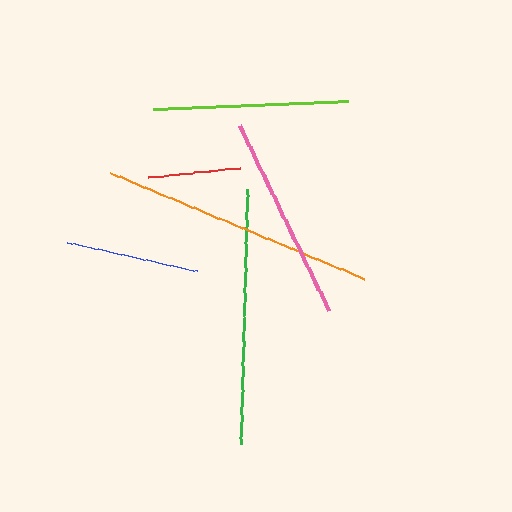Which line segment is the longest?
The orange line is the longest at approximately 274 pixels.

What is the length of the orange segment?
The orange segment is approximately 274 pixels long.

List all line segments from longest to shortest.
From longest to shortest: orange, green, pink, lime, blue, red.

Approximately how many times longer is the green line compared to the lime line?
The green line is approximately 1.3 times the length of the lime line.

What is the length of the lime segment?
The lime segment is approximately 195 pixels long.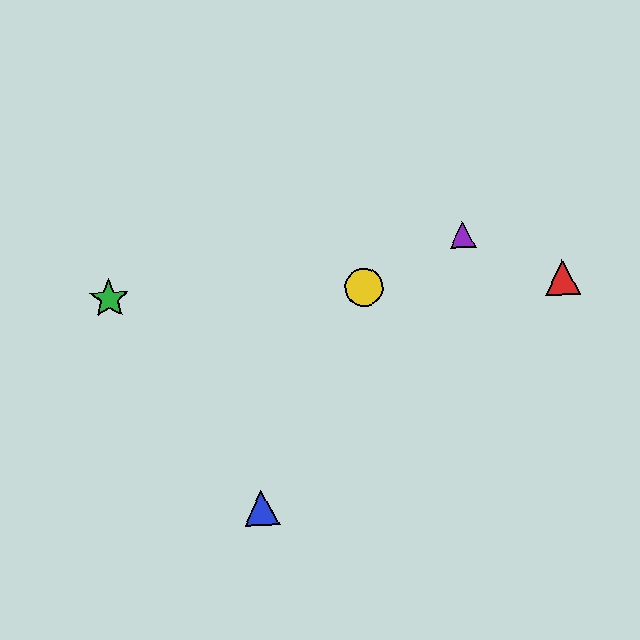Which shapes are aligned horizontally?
The red triangle, the green star, the yellow circle are aligned horizontally.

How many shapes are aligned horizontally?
3 shapes (the red triangle, the green star, the yellow circle) are aligned horizontally.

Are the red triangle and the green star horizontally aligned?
Yes, both are at y≈278.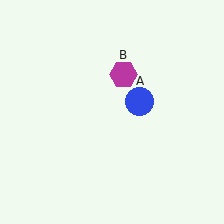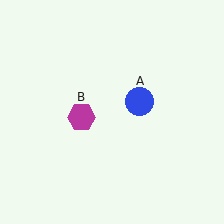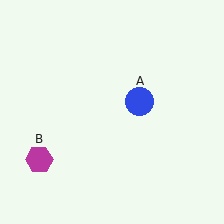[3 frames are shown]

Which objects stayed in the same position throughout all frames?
Blue circle (object A) remained stationary.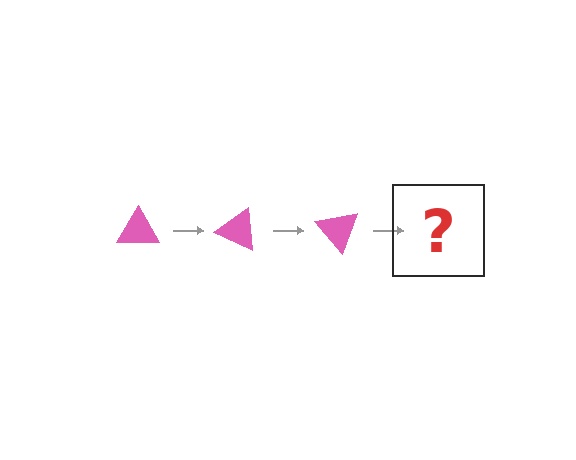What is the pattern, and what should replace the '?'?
The pattern is that the triangle rotates 25 degrees each step. The '?' should be a pink triangle rotated 75 degrees.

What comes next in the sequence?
The next element should be a pink triangle rotated 75 degrees.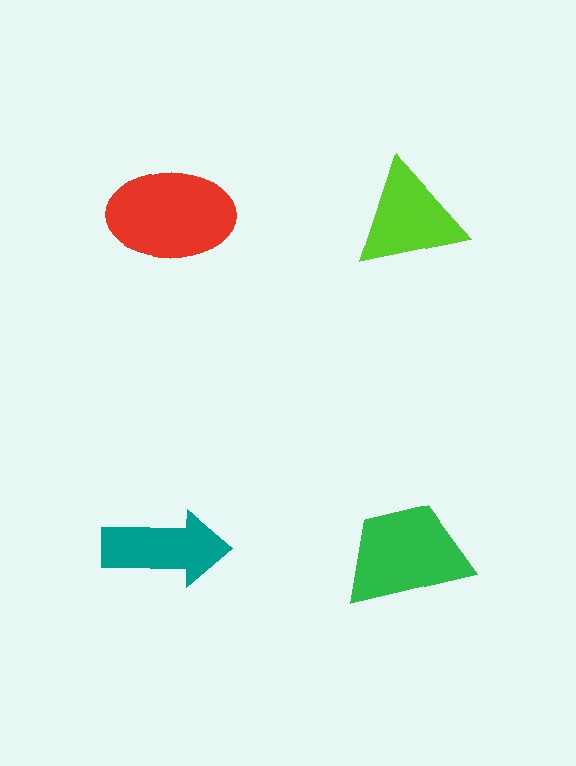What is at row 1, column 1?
A red ellipse.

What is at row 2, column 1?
A teal arrow.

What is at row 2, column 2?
A green trapezoid.